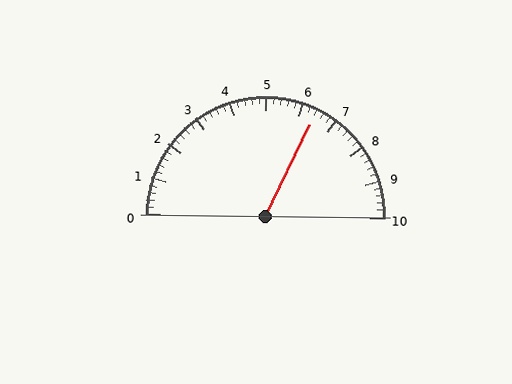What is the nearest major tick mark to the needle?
The nearest major tick mark is 6.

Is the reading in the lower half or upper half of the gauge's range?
The reading is in the upper half of the range (0 to 10).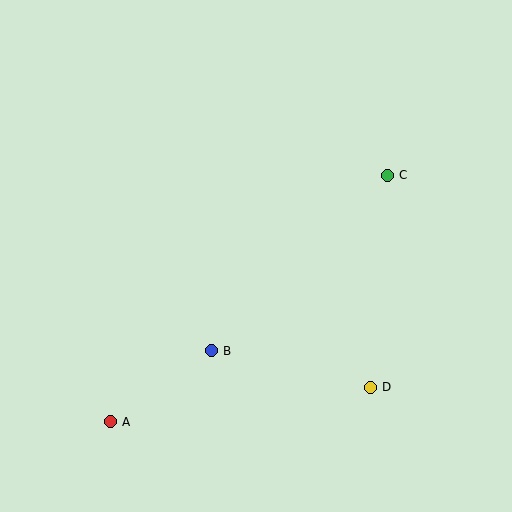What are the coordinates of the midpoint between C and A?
The midpoint between C and A is at (249, 298).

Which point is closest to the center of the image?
Point B at (211, 351) is closest to the center.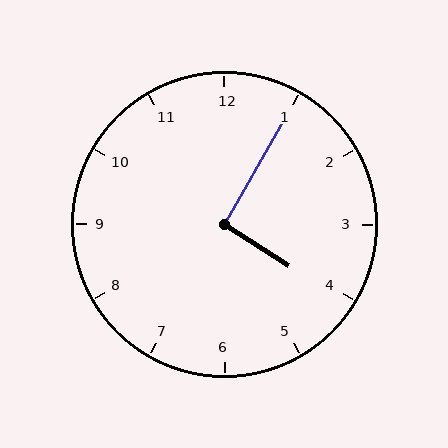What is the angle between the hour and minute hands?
Approximately 92 degrees.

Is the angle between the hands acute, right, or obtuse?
It is right.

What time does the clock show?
4:05.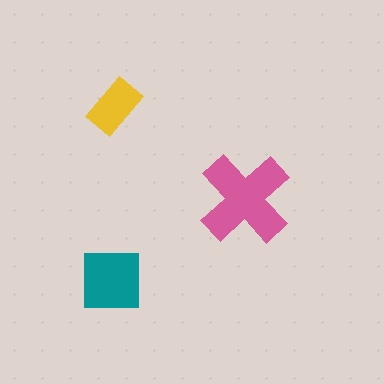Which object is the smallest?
The yellow rectangle.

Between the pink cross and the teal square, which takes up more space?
The pink cross.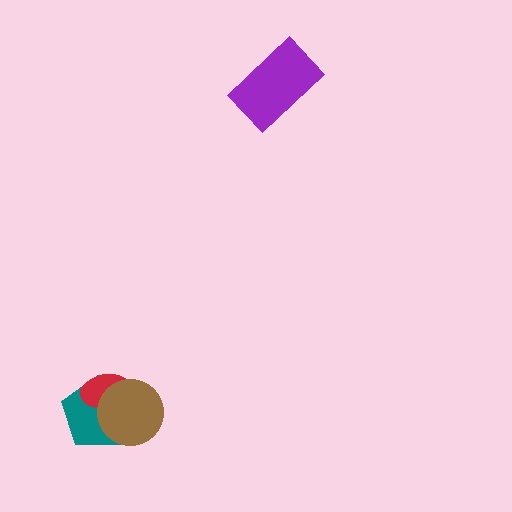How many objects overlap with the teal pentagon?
2 objects overlap with the teal pentagon.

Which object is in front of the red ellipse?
The brown circle is in front of the red ellipse.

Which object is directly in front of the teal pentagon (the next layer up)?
The red ellipse is directly in front of the teal pentagon.